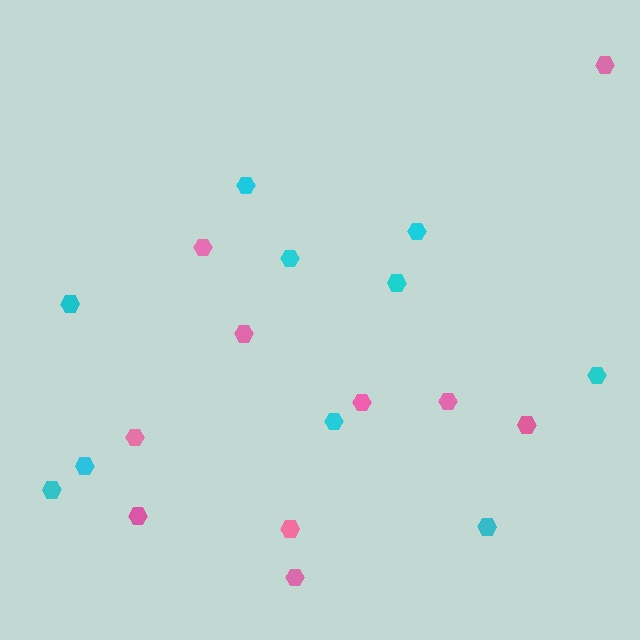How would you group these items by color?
There are 2 groups: one group of cyan hexagons (10) and one group of pink hexagons (10).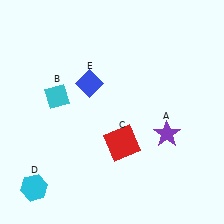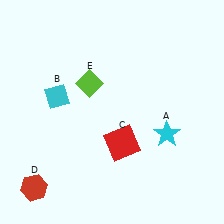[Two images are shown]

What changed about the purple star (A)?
In Image 1, A is purple. In Image 2, it changed to cyan.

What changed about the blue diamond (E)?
In Image 1, E is blue. In Image 2, it changed to lime.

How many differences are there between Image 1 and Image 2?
There are 3 differences between the two images.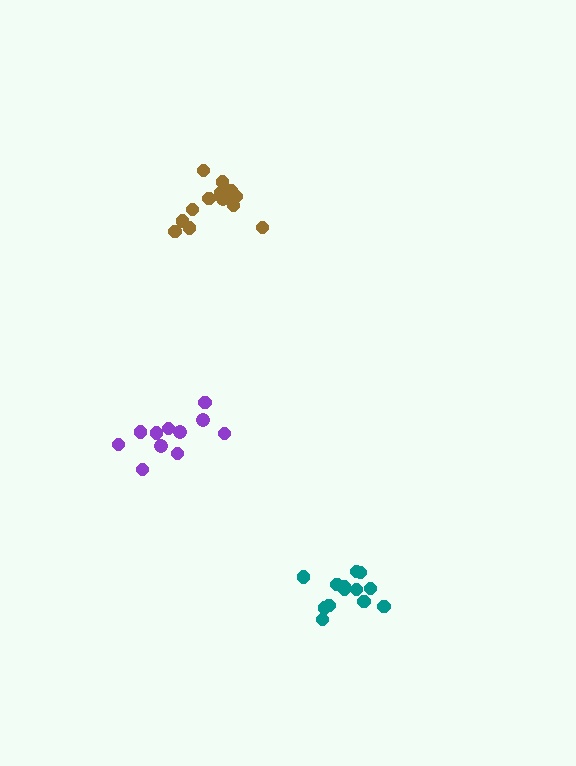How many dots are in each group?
Group 1: 15 dots, Group 2: 11 dots, Group 3: 13 dots (39 total).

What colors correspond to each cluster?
The clusters are colored: brown, purple, teal.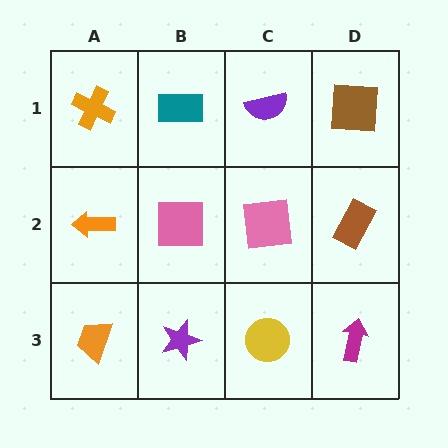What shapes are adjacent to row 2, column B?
A teal rectangle (row 1, column B), a purple star (row 3, column B), an orange arrow (row 2, column A), a pink square (row 2, column C).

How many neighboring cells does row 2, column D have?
3.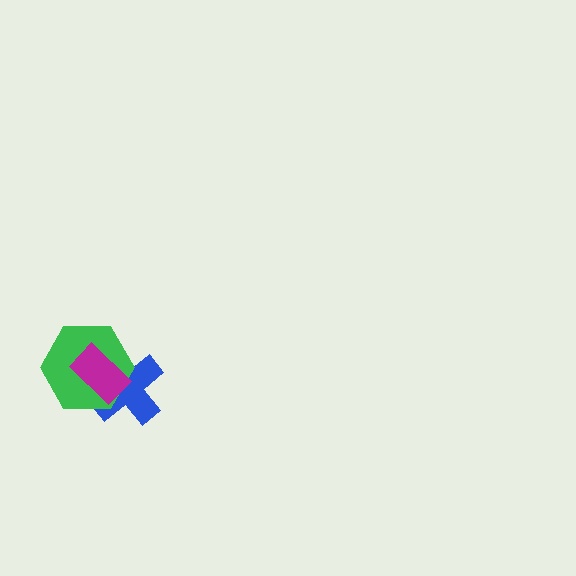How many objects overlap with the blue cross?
2 objects overlap with the blue cross.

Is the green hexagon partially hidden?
Yes, it is partially covered by another shape.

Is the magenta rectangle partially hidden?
No, no other shape covers it.